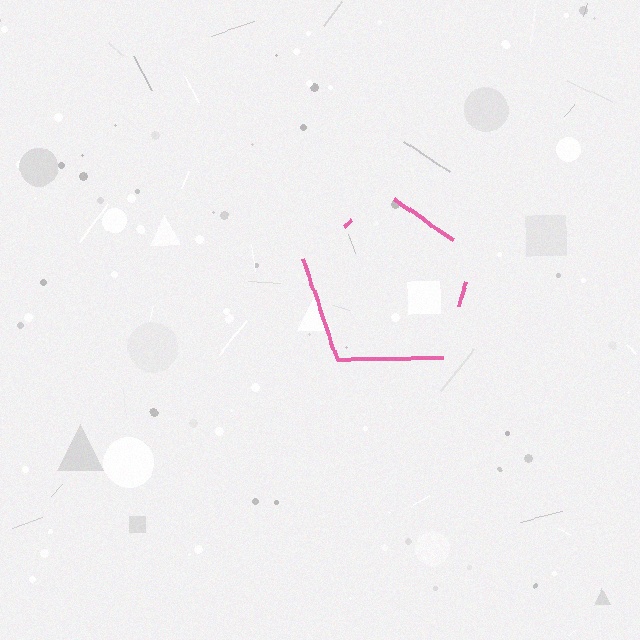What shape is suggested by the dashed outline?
The dashed outline suggests a pentagon.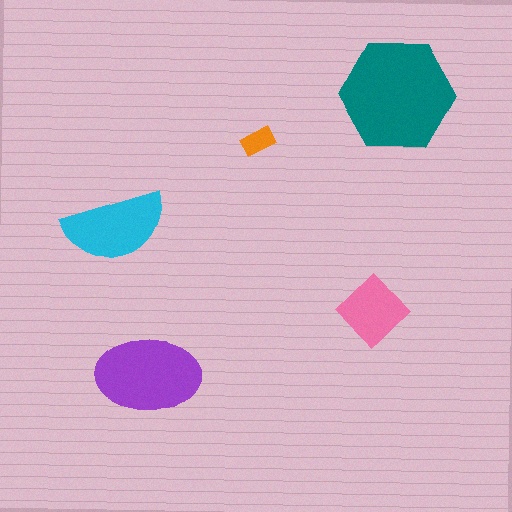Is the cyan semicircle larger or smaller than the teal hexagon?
Smaller.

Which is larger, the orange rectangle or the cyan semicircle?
The cyan semicircle.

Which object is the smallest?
The orange rectangle.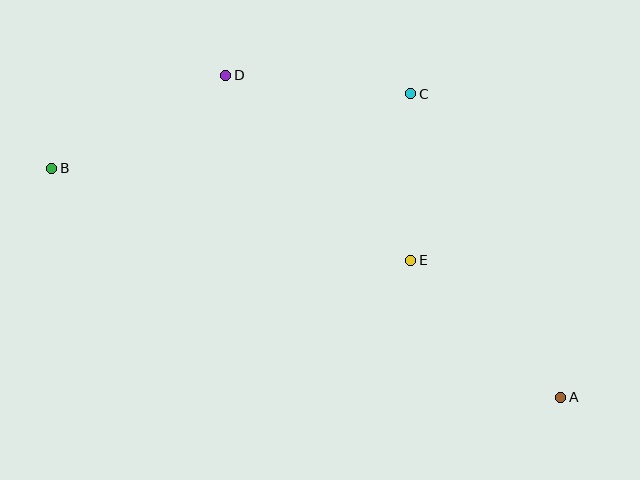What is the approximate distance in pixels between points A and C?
The distance between A and C is approximately 339 pixels.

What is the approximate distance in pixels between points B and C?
The distance between B and C is approximately 367 pixels.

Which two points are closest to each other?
Points C and E are closest to each other.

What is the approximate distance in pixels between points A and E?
The distance between A and E is approximately 204 pixels.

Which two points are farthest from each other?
Points A and B are farthest from each other.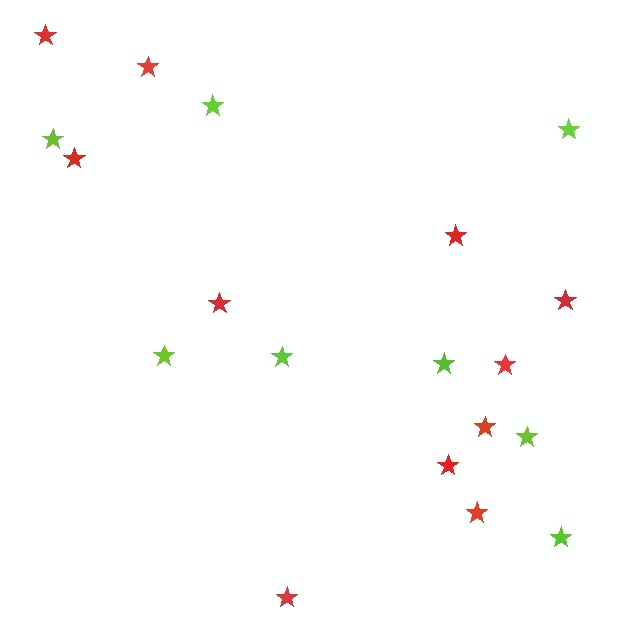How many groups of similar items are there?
There are 2 groups: one group of red stars (11) and one group of lime stars (8).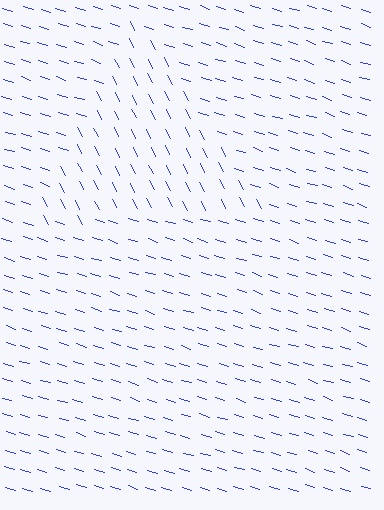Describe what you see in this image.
The image is filled with small blue line segments. A triangle region in the image has lines oriented differently from the surrounding lines, creating a visible texture boundary.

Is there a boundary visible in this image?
Yes, there is a texture boundary formed by a change in line orientation.